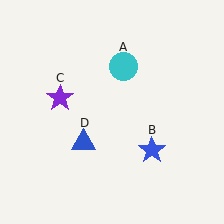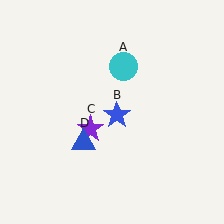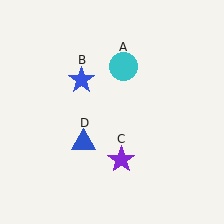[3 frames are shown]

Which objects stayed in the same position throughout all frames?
Cyan circle (object A) and blue triangle (object D) remained stationary.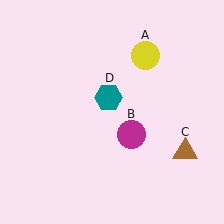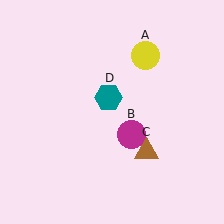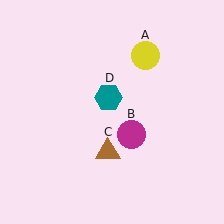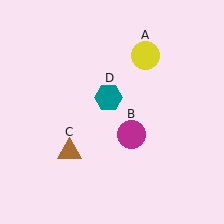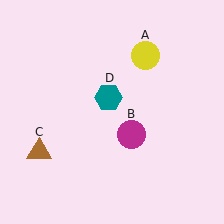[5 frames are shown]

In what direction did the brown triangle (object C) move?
The brown triangle (object C) moved left.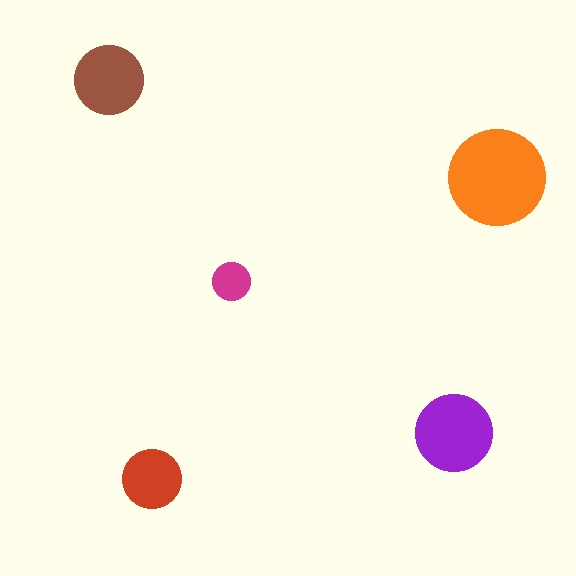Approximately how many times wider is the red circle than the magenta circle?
About 1.5 times wider.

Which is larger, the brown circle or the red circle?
The brown one.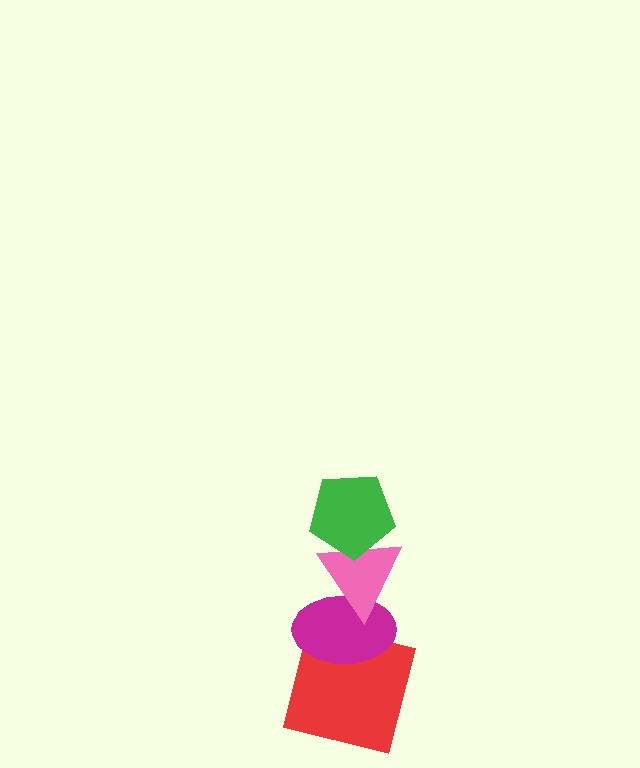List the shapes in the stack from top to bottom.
From top to bottom: the green pentagon, the pink triangle, the magenta ellipse, the red square.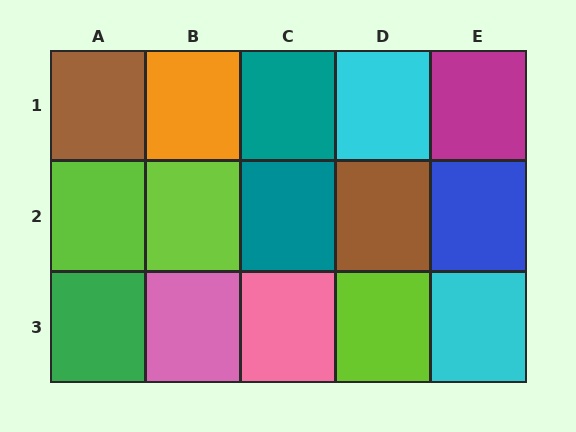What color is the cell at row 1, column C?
Teal.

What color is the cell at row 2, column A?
Lime.